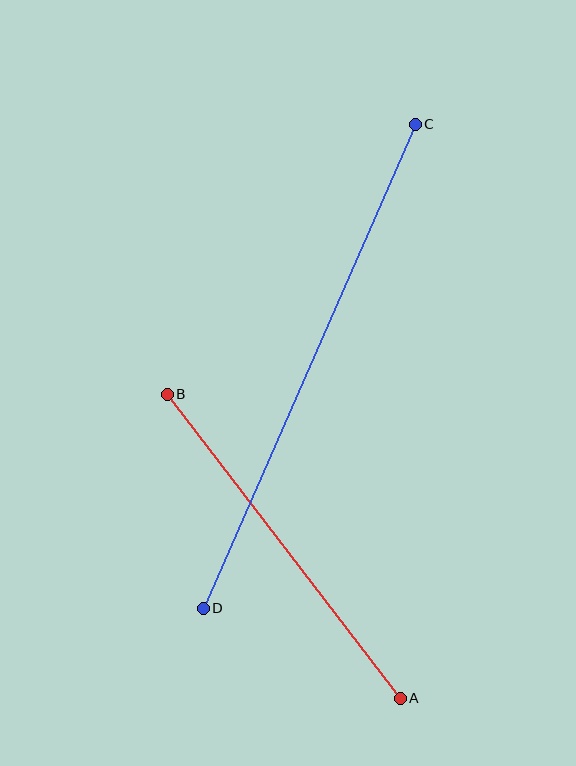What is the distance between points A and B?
The distance is approximately 383 pixels.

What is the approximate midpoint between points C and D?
The midpoint is at approximately (309, 366) pixels.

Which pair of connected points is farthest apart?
Points C and D are farthest apart.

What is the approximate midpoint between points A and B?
The midpoint is at approximately (284, 546) pixels.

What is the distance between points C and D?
The distance is approximately 529 pixels.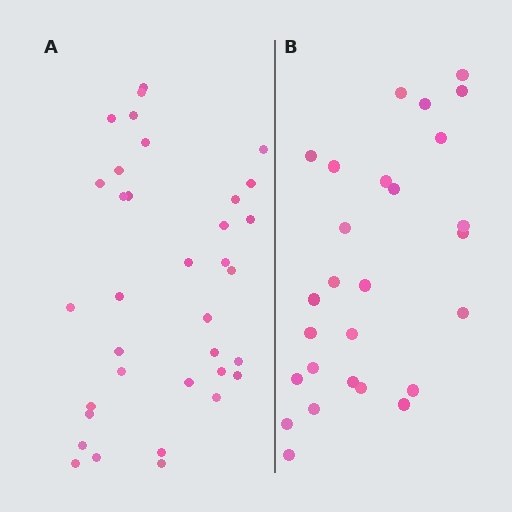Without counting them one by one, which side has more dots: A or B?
Region A (the left region) has more dots.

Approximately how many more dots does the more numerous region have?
Region A has roughly 8 or so more dots than region B.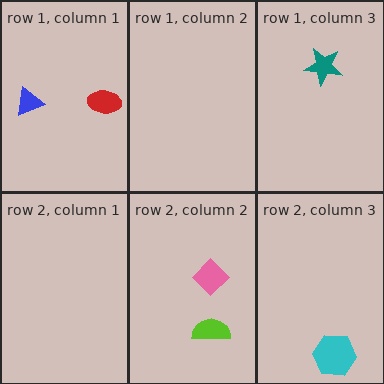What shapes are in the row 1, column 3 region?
The teal star.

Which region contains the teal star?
The row 1, column 3 region.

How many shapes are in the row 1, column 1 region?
2.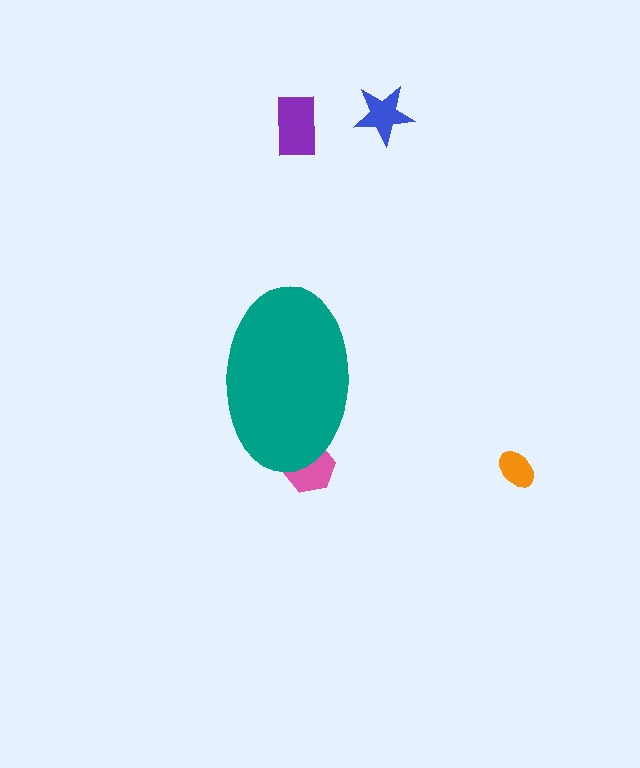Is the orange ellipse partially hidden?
No, the orange ellipse is fully visible.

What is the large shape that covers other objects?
A teal ellipse.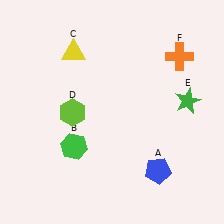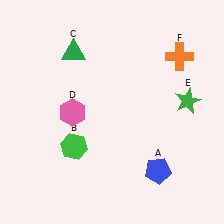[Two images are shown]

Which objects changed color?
C changed from yellow to green. D changed from lime to pink.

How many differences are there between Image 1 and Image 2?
There are 2 differences between the two images.